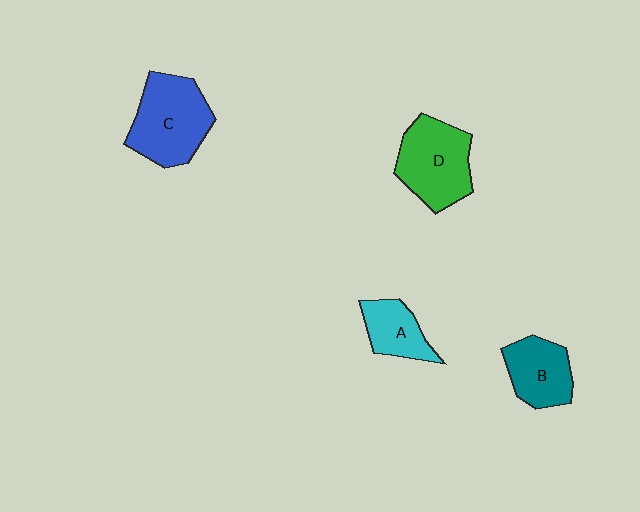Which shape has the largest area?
Shape C (blue).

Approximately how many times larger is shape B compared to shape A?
Approximately 1.2 times.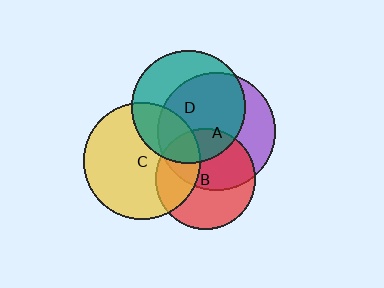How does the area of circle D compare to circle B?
Approximately 1.3 times.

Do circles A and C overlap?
Yes.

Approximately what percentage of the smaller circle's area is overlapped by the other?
Approximately 20%.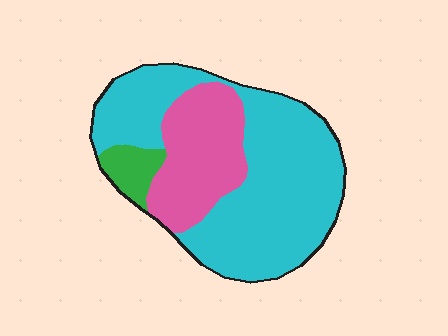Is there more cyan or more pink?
Cyan.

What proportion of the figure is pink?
Pink takes up about one quarter (1/4) of the figure.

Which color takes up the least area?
Green, at roughly 5%.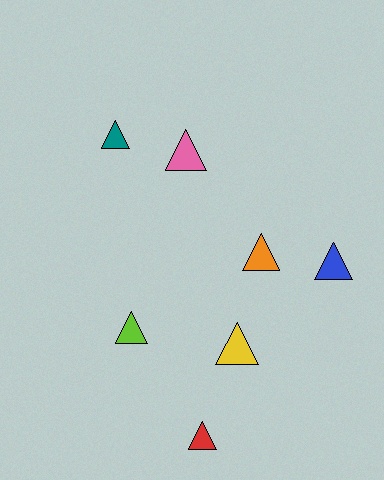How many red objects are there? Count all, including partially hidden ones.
There is 1 red object.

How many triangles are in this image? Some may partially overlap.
There are 7 triangles.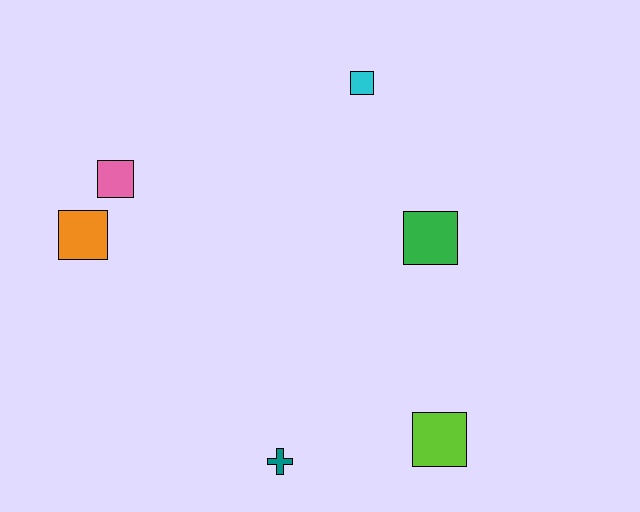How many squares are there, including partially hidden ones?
There are 5 squares.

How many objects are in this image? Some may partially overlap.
There are 6 objects.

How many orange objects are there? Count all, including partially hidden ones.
There is 1 orange object.